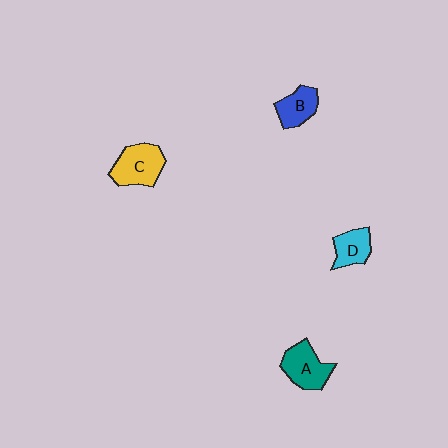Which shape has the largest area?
Shape C (yellow).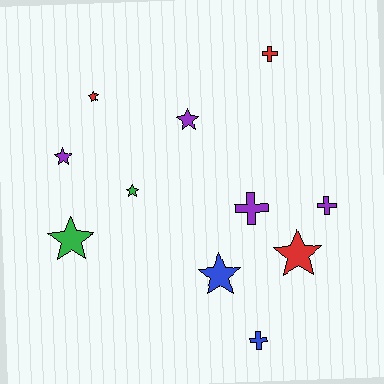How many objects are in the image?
There are 11 objects.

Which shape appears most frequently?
Star, with 7 objects.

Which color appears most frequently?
Purple, with 4 objects.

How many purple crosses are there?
There are 2 purple crosses.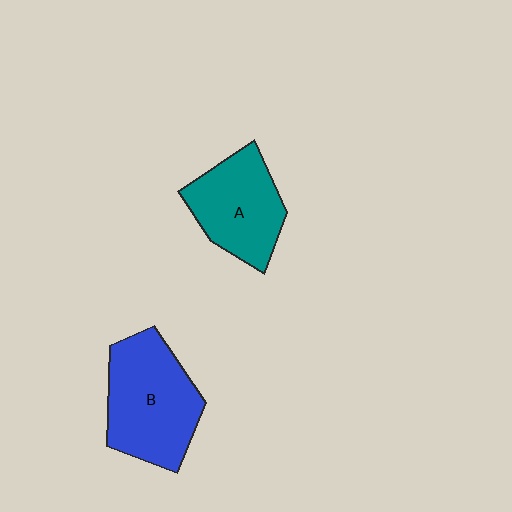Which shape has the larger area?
Shape B (blue).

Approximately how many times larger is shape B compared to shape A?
Approximately 1.2 times.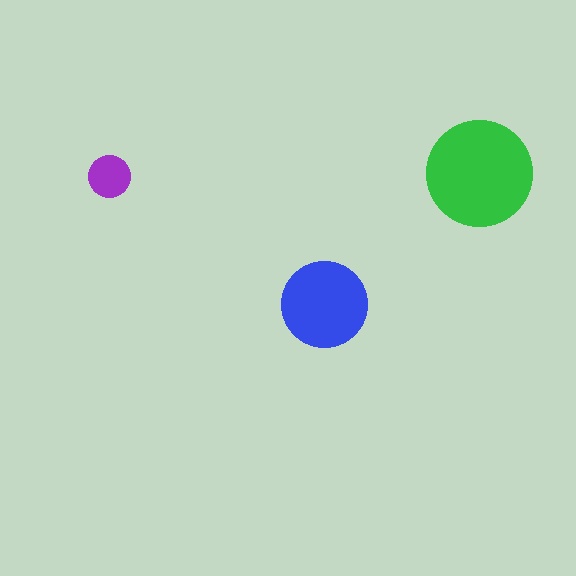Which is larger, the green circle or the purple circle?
The green one.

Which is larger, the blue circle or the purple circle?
The blue one.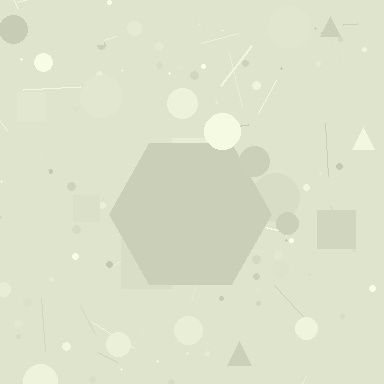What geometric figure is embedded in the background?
A hexagon is embedded in the background.